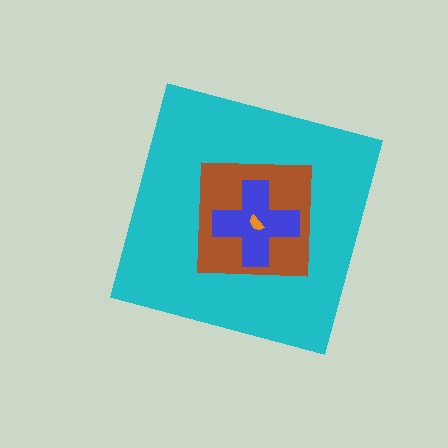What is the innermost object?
The orange semicircle.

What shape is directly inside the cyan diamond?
The brown square.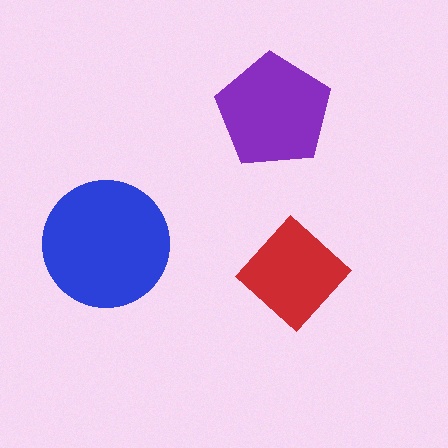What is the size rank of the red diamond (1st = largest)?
3rd.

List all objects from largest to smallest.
The blue circle, the purple pentagon, the red diamond.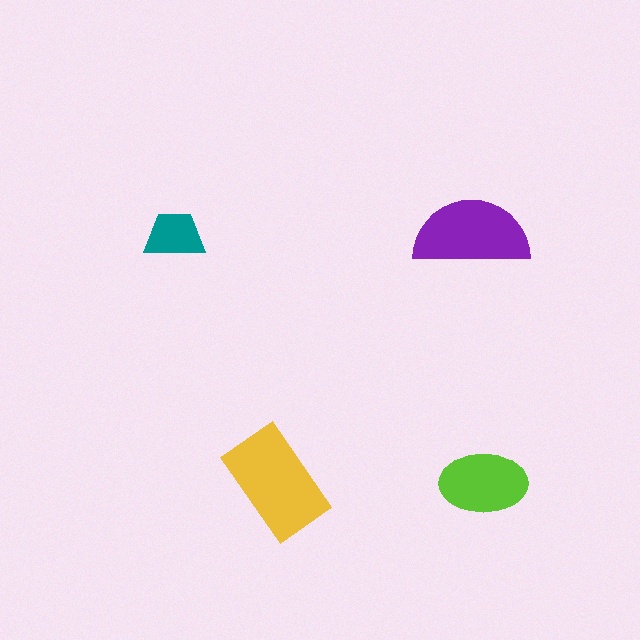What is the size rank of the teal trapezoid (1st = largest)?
4th.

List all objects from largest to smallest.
The yellow rectangle, the purple semicircle, the lime ellipse, the teal trapezoid.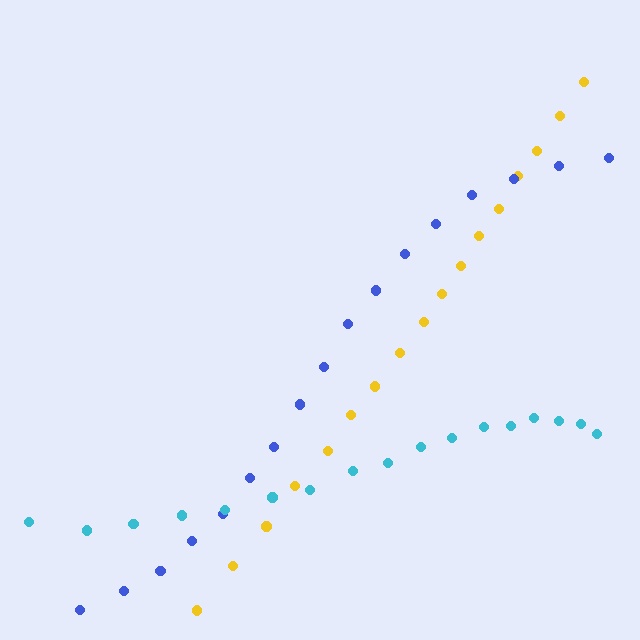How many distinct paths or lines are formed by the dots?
There are 3 distinct paths.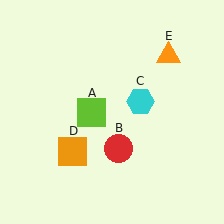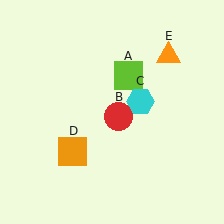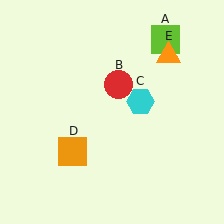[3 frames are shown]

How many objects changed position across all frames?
2 objects changed position: lime square (object A), red circle (object B).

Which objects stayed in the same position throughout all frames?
Cyan hexagon (object C) and orange square (object D) and orange triangle (object E) remained stationary.